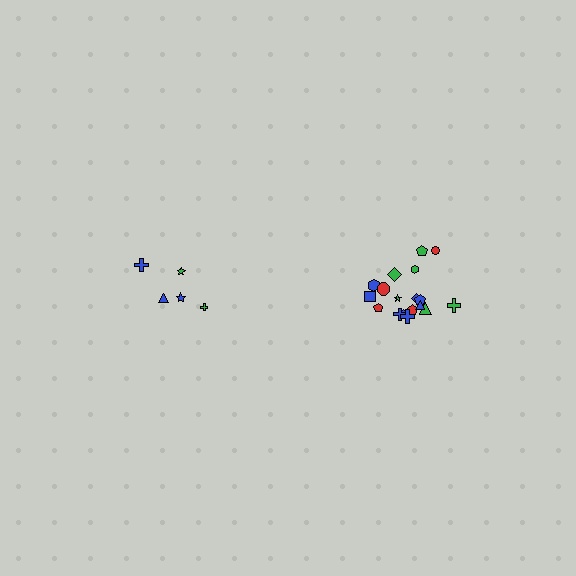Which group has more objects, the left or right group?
The right group.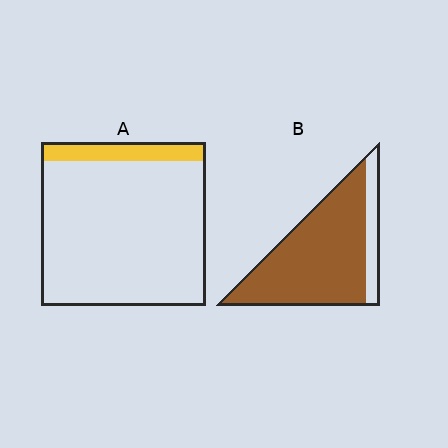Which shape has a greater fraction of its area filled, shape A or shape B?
Shape B.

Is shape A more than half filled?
No.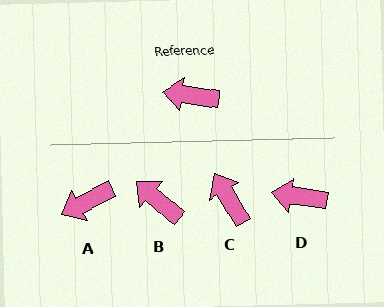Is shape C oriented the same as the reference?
No, it is off by about 51 degrees.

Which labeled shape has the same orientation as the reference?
D.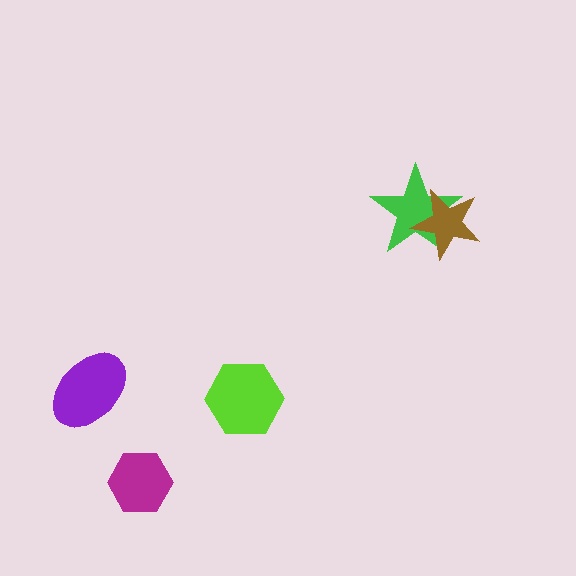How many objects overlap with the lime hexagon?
0 objects overlap with the lime hexagon.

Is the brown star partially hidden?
No, no other shape covers it.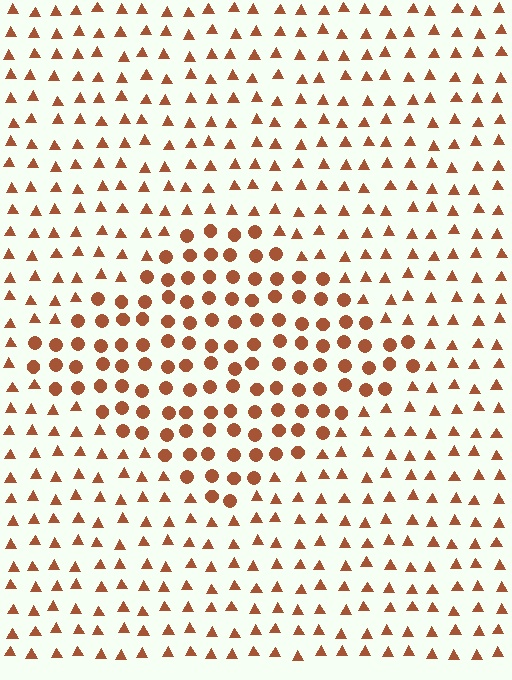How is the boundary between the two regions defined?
The boundary is defined by a change in element shape: circles inside vs. triangles outside. All elements share the same color and spacing.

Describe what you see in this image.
The image is filled with small brown elements arranged in a uniform grid. A diamond-shaped region contains circles, while the surrounding area contains triangles. The boundary is defined purely by the change in element shape.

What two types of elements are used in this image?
The image uses circles inside the diamond region and triangles outside it.